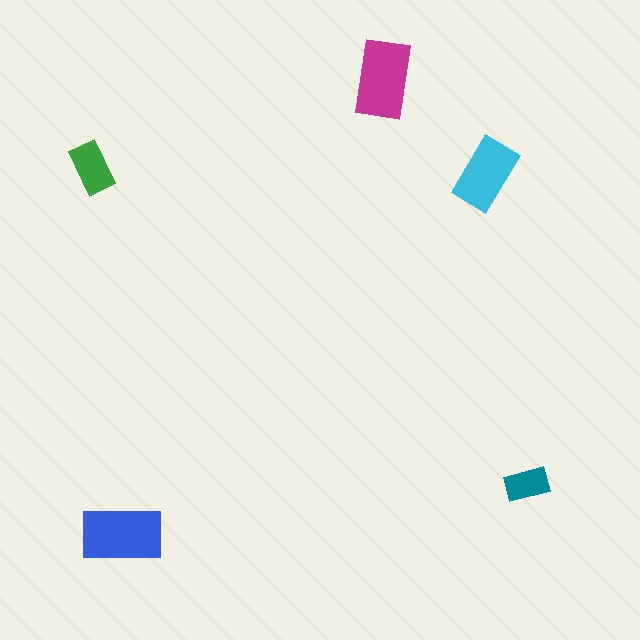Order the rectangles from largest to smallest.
the blue one, the magenta one, the cyan one, the green one, the teal one.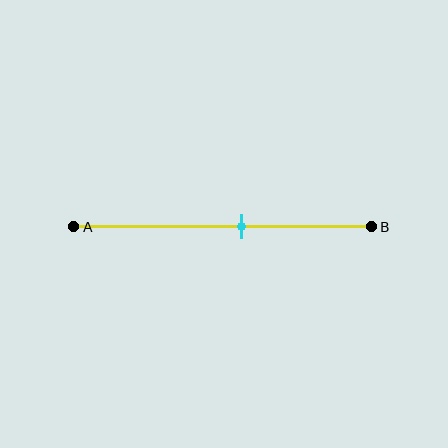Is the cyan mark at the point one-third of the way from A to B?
No, the mark is at about 55% from A, not at the 33% one-third point.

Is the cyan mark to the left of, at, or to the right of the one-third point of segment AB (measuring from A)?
The cyan mark is to the right of the one-third point of segment AB.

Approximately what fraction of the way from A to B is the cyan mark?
The cyan mark is approximately 55% of the way from A to B.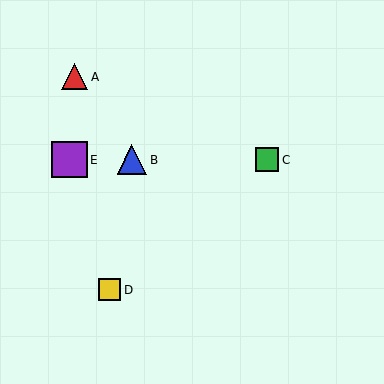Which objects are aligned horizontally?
Objects B, C, E are aligned horizontally.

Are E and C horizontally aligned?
Yes, both are at y≈160.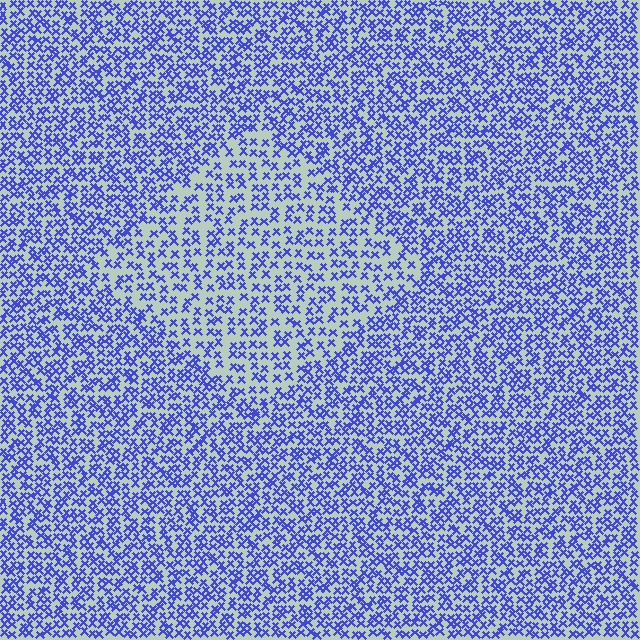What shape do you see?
I see a diamond.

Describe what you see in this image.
The image contains small blue elements arranged at two different densities. A diamond-shaped region is visible where the elements are less densely packed than the surrounding area.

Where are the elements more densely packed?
The elements are more densely packed outside the diamond boundary.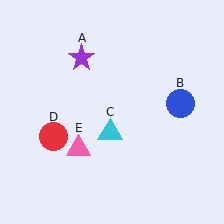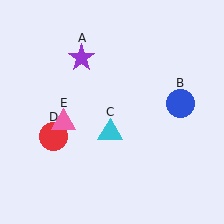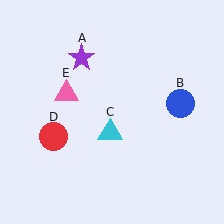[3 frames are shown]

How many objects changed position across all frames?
1 object changed position: pink triangle (object E).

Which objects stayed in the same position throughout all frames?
Purple star (object A) and blue circle (object B) and cyan triangle (object C) and red circle (object D) remained stationary.